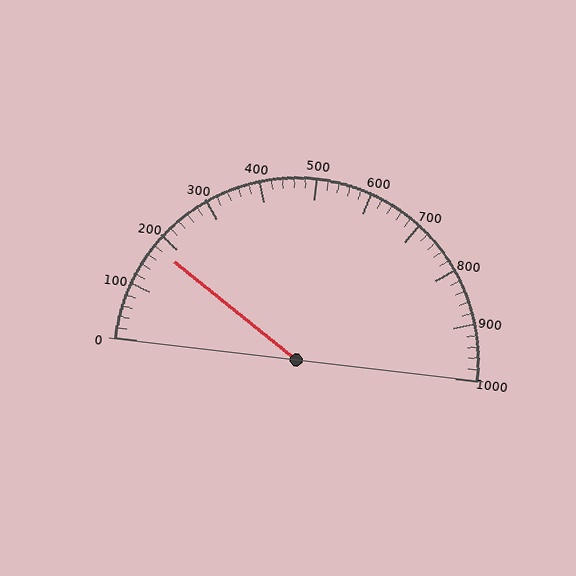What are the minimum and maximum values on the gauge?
The gauge ranges from 0 to 1000.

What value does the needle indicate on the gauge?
The needle indicates approximately 180.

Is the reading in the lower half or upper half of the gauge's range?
The reading is in the lower half of the range (0 to 1000).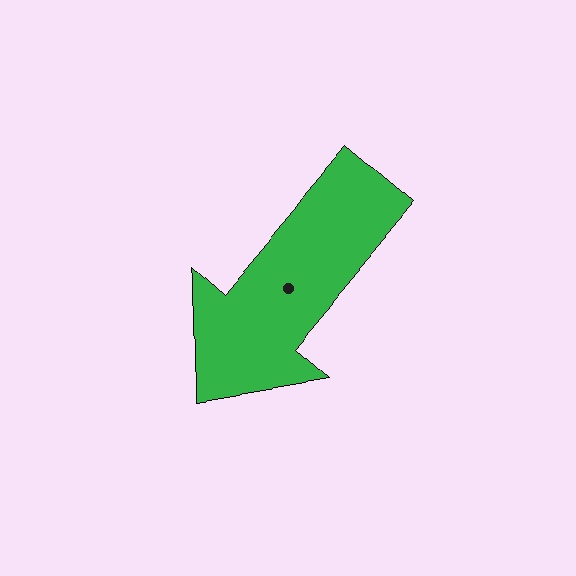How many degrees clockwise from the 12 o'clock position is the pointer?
Approximately 220 degrees.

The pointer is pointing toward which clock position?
Roughly 7 o'clock.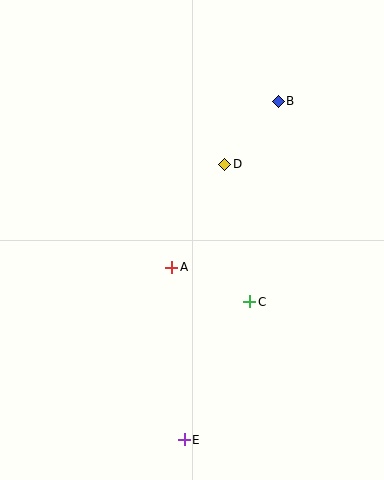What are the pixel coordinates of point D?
Point D is at (225, 164).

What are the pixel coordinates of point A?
Point A is at (172, 267).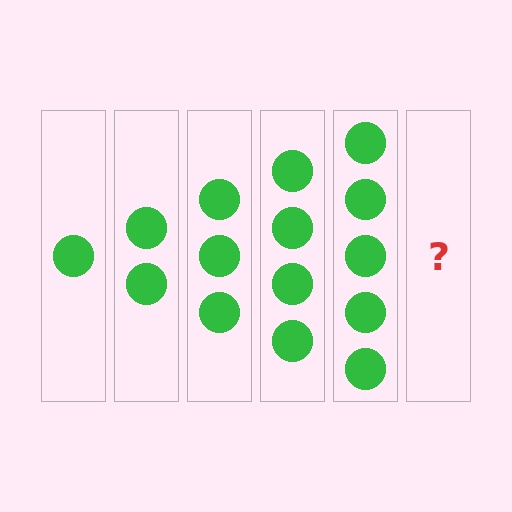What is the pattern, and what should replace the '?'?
The pattern is that each step adds one more circle. The '?' should be 6 circles.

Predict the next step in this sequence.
The next step is 6 circles.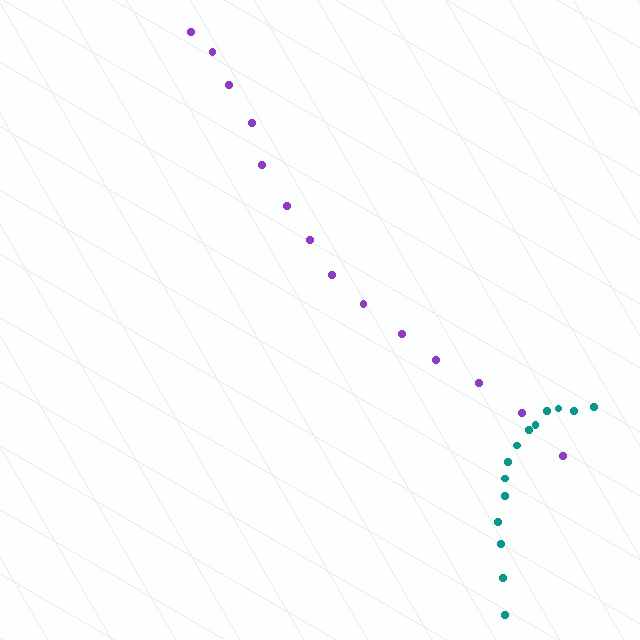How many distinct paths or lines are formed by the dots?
There are 2 distinct paths.